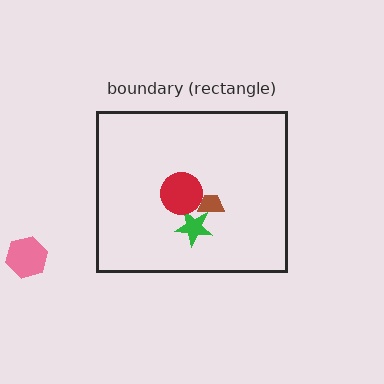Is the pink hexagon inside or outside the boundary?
Outside.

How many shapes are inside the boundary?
3 inside, 1 outside.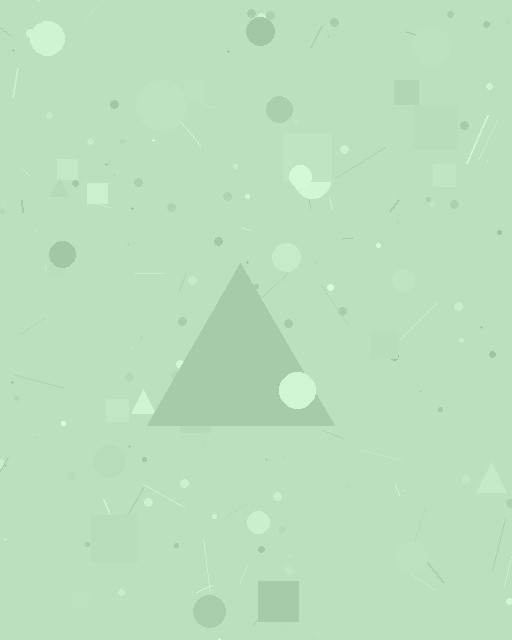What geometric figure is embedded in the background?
A triangle is embedded in the background.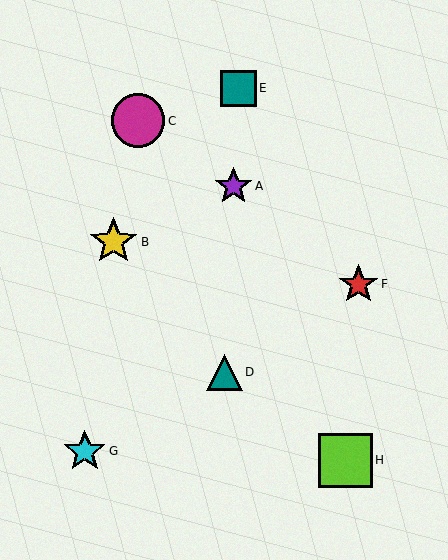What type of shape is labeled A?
Shape A is a purple star.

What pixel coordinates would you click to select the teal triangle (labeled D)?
Click at (224, 372) to select the teal triangle D.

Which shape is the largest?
The magenta circle (labeled C) is the largest.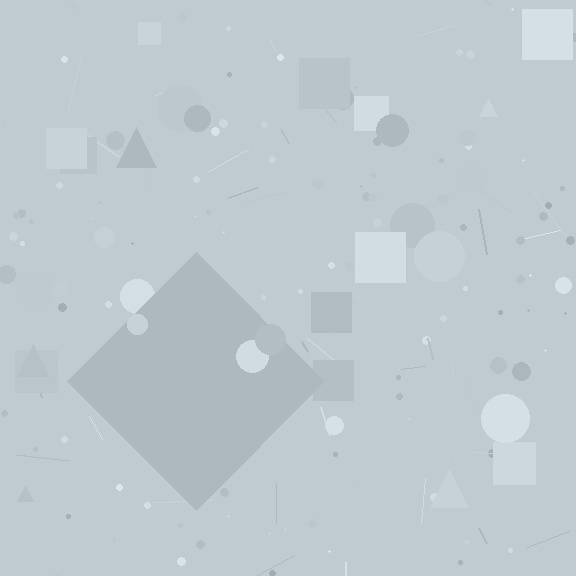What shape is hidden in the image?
A diamond is hidden in the image.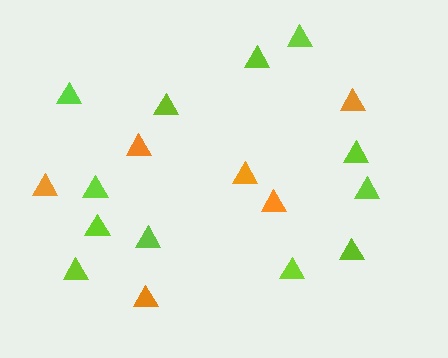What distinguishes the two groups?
There are 2 groups: one group of orange triangles (6) and one group of lime triangles (12).